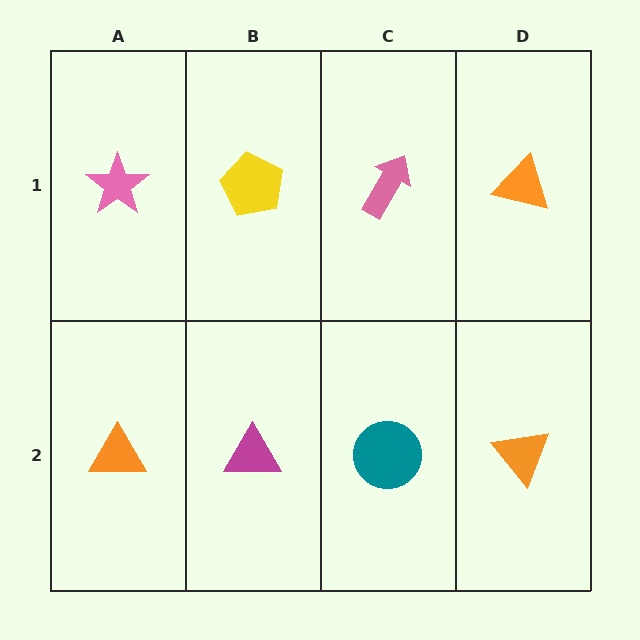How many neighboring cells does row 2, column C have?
3.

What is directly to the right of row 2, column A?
A magenta triangle.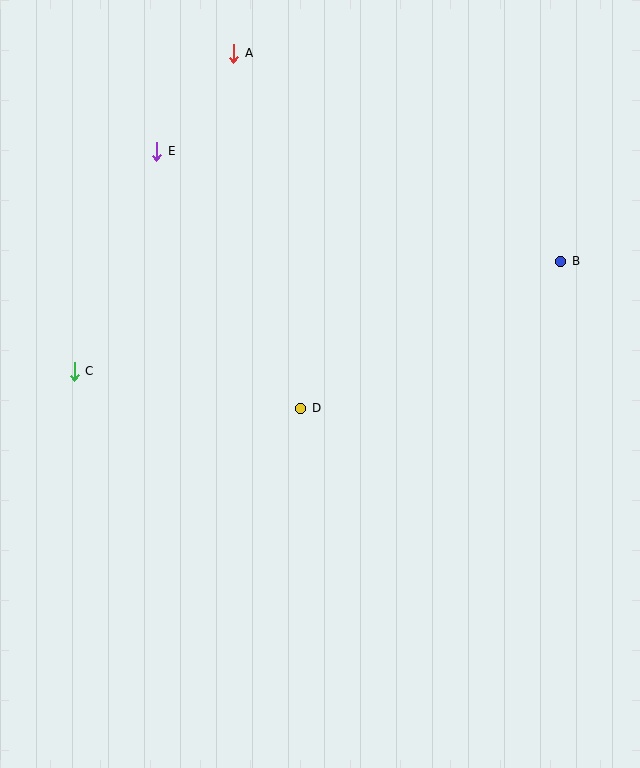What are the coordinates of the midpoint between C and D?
The midpoint between C and D is at (187, 390).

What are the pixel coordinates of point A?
Point A is at (234, 53).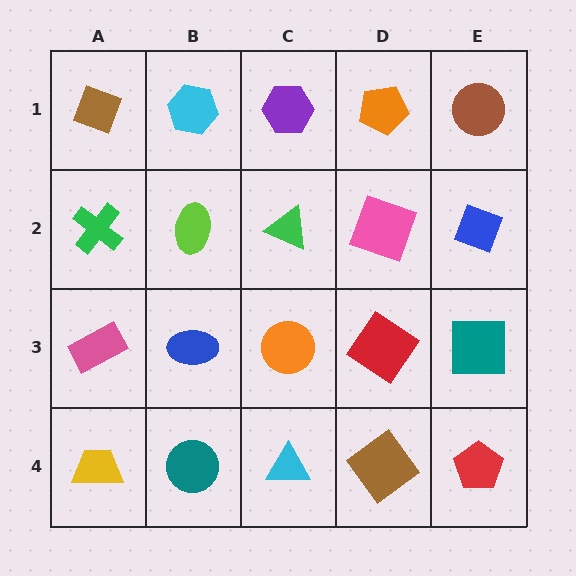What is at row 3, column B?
A blue ellipse.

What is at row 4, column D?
A brown diamond.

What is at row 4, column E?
A red pentagon.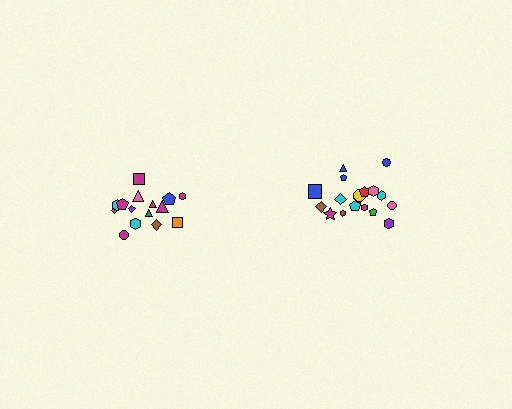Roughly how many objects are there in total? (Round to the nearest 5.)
Roughly 35 objects in total.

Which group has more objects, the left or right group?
The right group.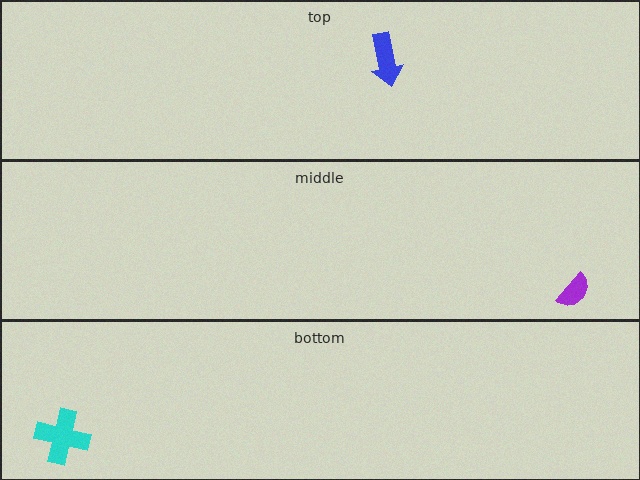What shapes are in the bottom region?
The cyan cross.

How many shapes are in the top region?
1.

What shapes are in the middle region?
The purple semicircle.